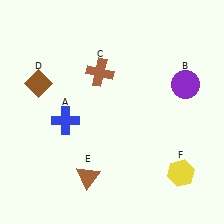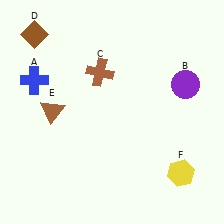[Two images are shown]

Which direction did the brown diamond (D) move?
The brown diamond (D) moved up.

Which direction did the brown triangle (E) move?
The brown triangle (E) moved up.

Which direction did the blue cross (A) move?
The blue cross (A) moved up.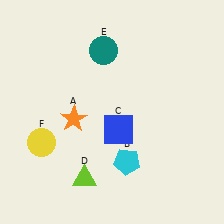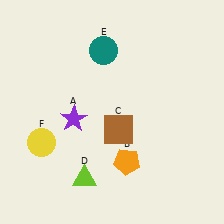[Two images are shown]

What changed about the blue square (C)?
In Image 1, C is blue. In Image 2, it changed to brown.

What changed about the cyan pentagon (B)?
In Image 1, B is cyan. In Image 2, it changed to orange.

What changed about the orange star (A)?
In Image 1, A is orange. In Image 2, it changed to purple.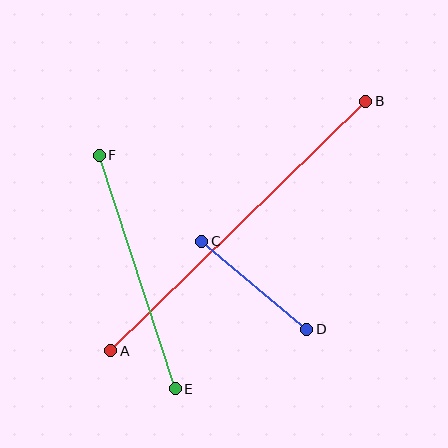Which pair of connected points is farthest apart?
Points A and B are farthest apart.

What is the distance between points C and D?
The distance is approximately 137 pixels.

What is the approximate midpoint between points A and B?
The midpoint is at approximately (238, 226) pixels.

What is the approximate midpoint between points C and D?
The midpoint is at approximately (254, 285) pixels.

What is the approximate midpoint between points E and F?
The midpoint is at approximately (137, 272) pixels.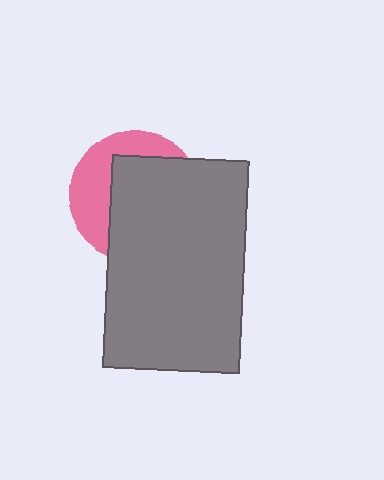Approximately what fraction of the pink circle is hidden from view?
Roughly 63% of the pink circle is hidden behind the gray rectangle.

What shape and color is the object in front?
The object in front is a gray rectangle.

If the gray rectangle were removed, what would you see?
You would see the complete pink circle.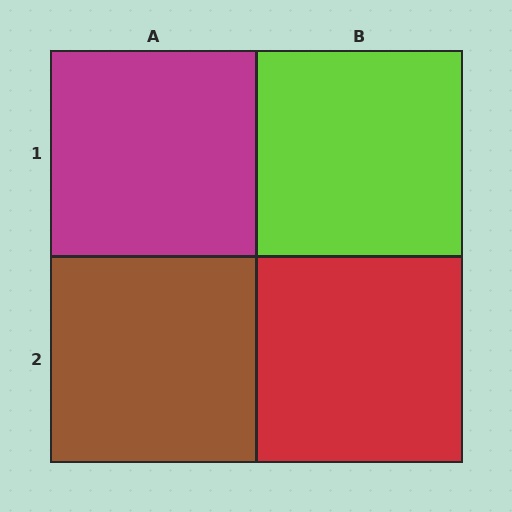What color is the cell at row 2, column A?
Brown.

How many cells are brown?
1 cell is brown.